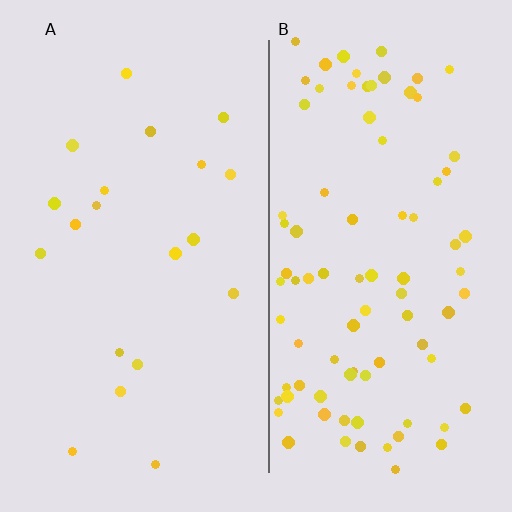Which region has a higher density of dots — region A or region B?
B (the right).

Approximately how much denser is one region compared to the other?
Approximately 4.3× — region B over region A.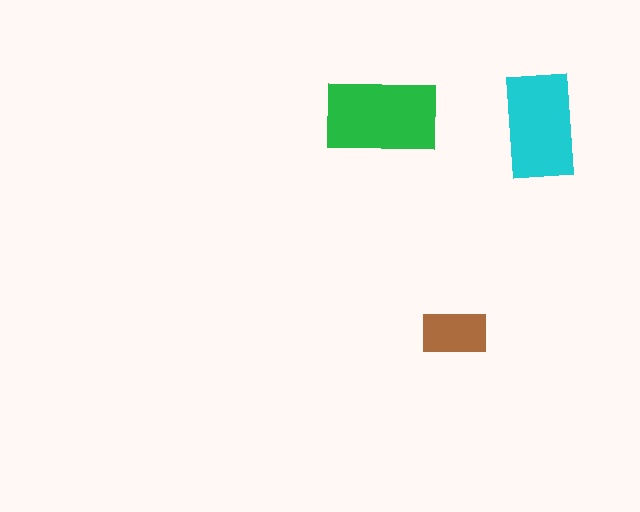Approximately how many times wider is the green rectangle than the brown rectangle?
About 1.5 times wider.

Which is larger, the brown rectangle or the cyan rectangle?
The cyan one.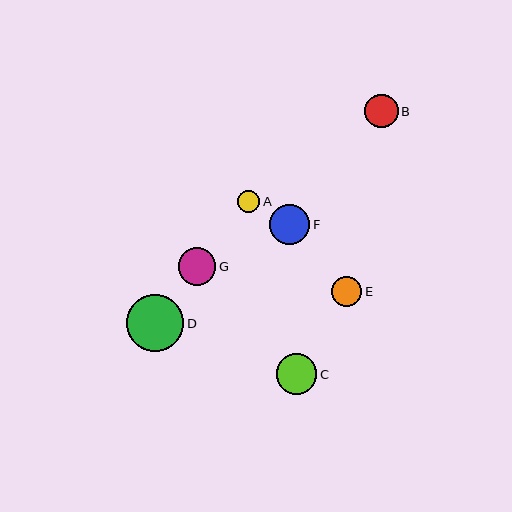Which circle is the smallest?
Circle A is the smallest with a size of approximately 22 pixels.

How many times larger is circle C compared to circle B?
Circle C is approximately 1.2 times the size of circle B.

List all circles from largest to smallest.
From largest to smallest: D, C, F, G, B, E, A.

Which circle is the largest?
Circle D is the largest with a size of approximately 57 pixels.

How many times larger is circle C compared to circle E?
Circle C is approximately 1.3 times the size of circle E.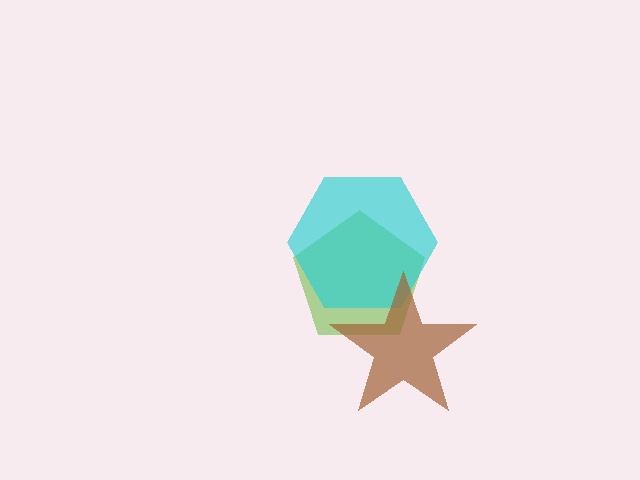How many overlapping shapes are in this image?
There are 3 overlapping shapes in the image.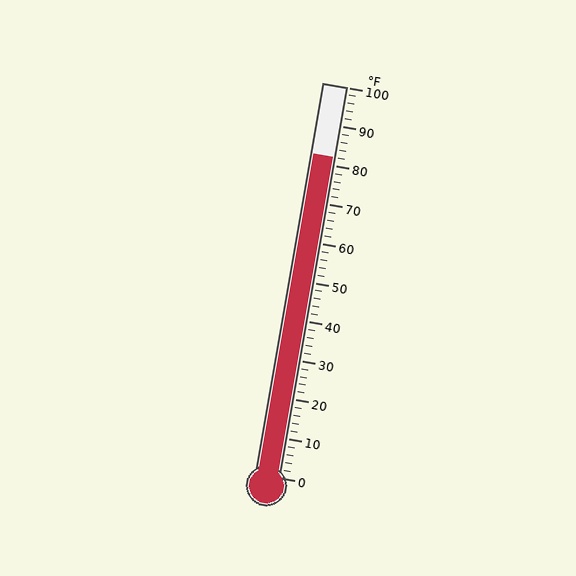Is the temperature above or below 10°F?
The temperature is above 10°F.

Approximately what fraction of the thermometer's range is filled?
The thermometer is filled to approximately 80% of its range.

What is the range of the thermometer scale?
The thermometer scale ranges from 0°F to 100°F.